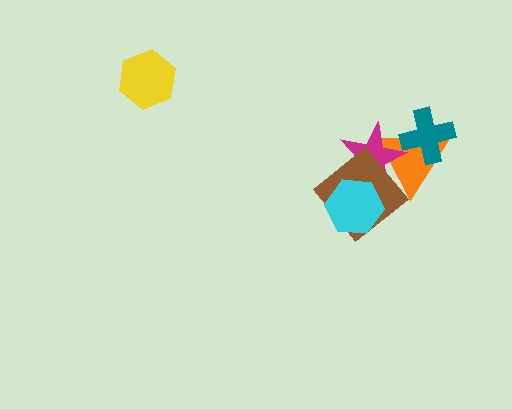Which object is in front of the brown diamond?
The cyan hexagon is in front of the brown diamond.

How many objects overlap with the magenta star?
3 objects overlap with the magenta star.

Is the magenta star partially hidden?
Yes, it is partially covered by another shape.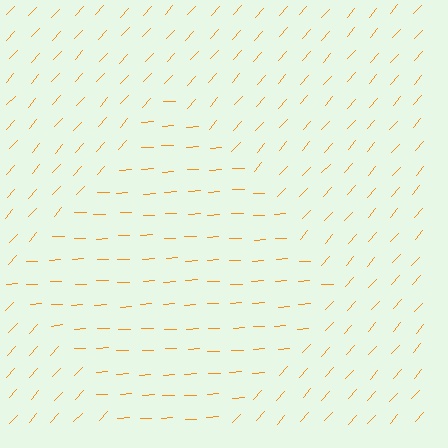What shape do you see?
I see a diamond.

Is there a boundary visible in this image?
Yes, there is a texture boundary formed by a change in line orientation.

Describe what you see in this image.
The image is filled with small orange line segments. A diamond region in the image has lines oriented differently from the surrounding lines, creating a visible texture boundary.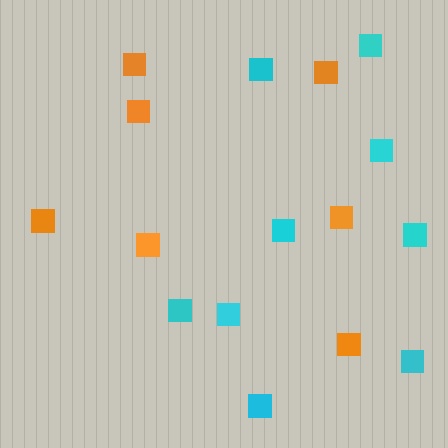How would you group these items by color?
There are 2 groups: one group of cyan squares (9) and one group of orange squares (7).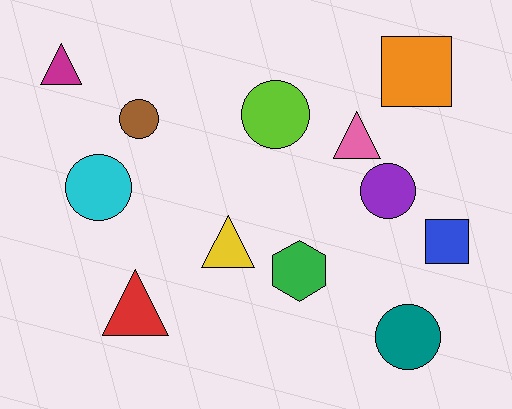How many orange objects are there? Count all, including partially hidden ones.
There is 1 orange object.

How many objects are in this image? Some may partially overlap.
There are 12 objects.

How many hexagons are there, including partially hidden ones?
There is 1 hexagon.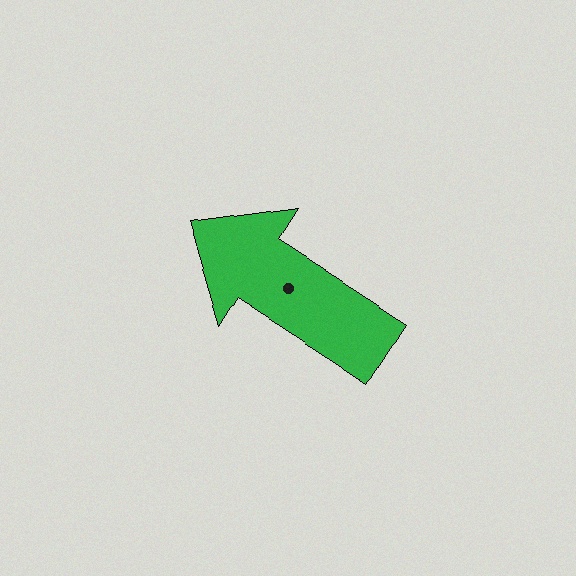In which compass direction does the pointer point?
Northwest.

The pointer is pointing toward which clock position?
Roughly 10 o'clock.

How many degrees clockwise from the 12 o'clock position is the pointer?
Approximately 303 degrees.